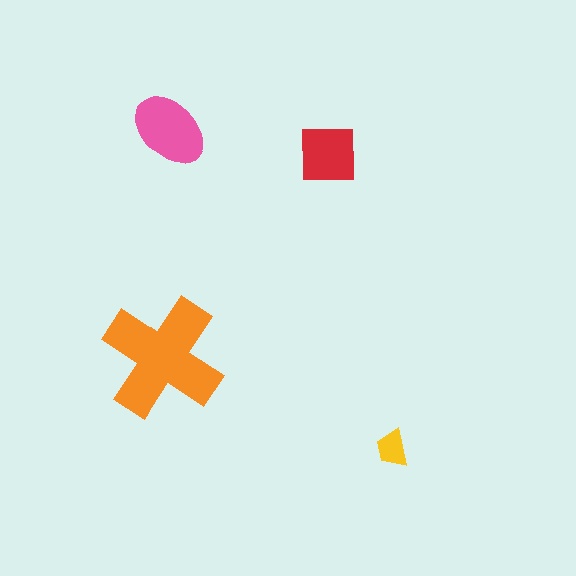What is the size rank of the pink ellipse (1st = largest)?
2nd.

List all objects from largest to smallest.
The orange cross, the pink ellipse, the red square, the yellow trapezoid.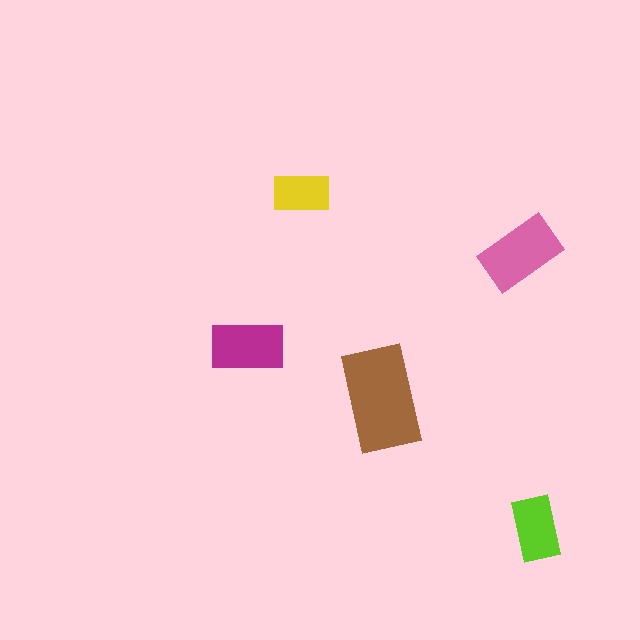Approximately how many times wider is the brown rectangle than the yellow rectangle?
About 2 times wider.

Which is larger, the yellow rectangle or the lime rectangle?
The lime one.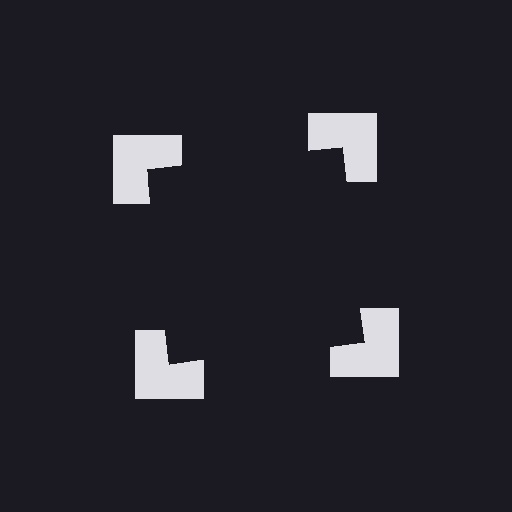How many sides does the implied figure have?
4 sides.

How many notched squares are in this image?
There are 4 — one at each vertex of the illusory square.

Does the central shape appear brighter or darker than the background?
It typically appears slightly darker than the background, even though no actual brightness change is drawn.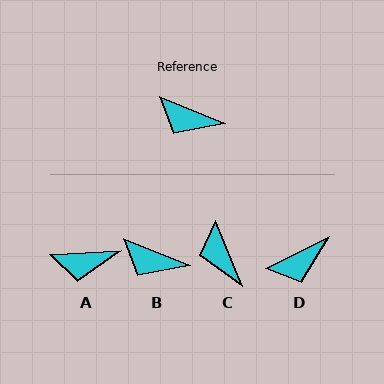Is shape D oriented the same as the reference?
No, it is off by about 49 degrees.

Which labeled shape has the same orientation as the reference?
B.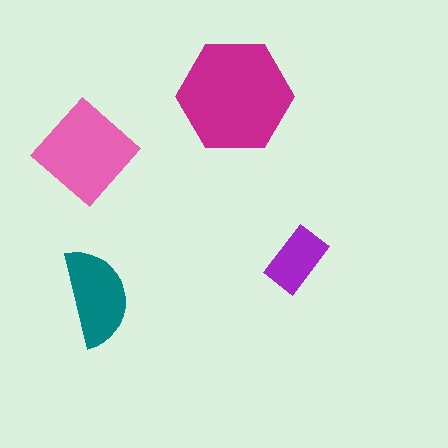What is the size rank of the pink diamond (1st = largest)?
2nd.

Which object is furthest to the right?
The purple rectangle is rightmost.